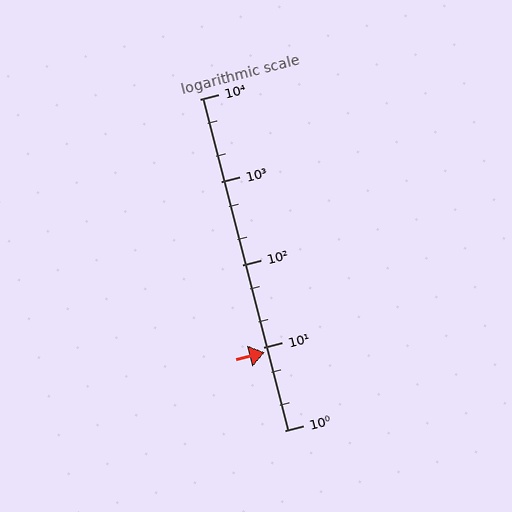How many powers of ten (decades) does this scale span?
The scale spans 4 decades, from 1 to 10000.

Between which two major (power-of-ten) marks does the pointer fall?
The pointer is between 1 and 10.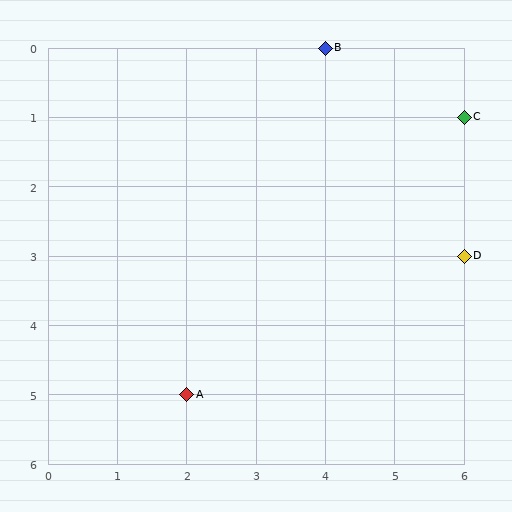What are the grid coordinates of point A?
Point A is at grid coordinates (2, 5).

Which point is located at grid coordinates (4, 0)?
Point B is at (4, 0).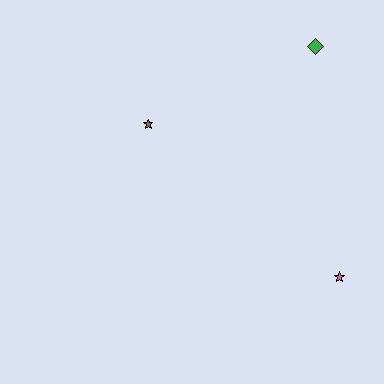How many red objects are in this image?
There are no red objects.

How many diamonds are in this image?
There is 1 diamond.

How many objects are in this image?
There are 3 objects.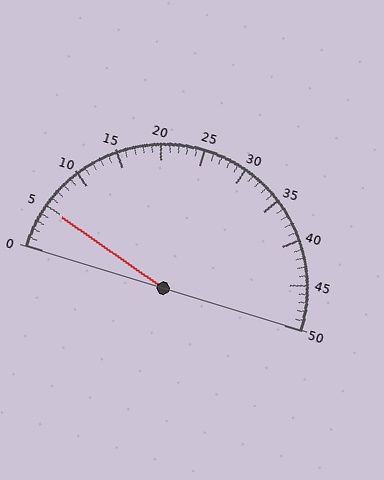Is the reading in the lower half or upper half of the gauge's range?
The reading is in the lower half of the range (0 to 50).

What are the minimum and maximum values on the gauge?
The gauge ranges from 0 to 50.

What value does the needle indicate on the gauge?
The needle indicates approximately 5.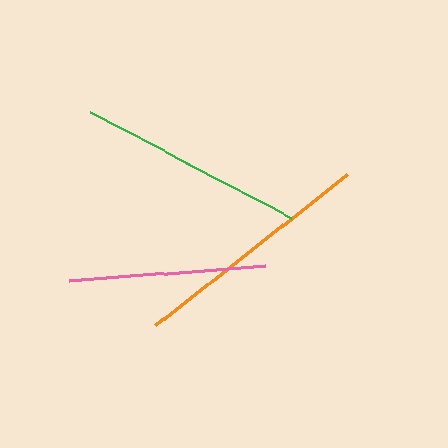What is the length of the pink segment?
The pink segment is approximately 196 pixels long.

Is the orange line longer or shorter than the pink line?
The orange line is longer than the pink line.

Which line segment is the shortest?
The pink line is the shortest at approximately 196 pixels.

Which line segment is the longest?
The orange line is the longest at approximately 244 pixels.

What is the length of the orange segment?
The orange segment is approximately 244 pixels long.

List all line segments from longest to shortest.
From longest to shortest: orange, green, pink.